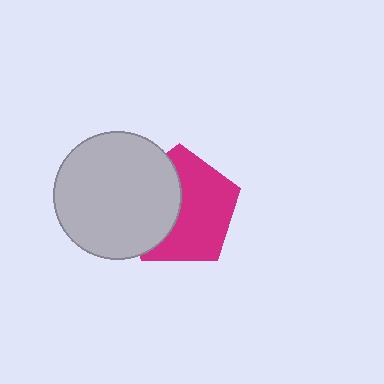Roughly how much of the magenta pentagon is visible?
About half of it is visible (roughly 59%).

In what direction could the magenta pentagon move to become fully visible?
The magenta pentagon could move right. That would shift it out from behind the light gray circle entirely.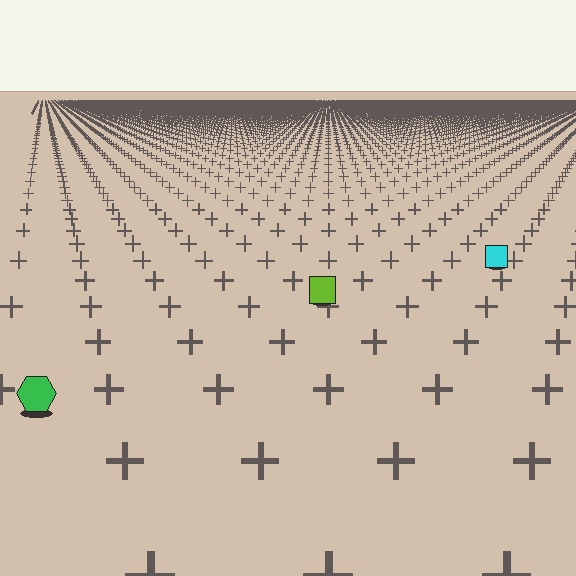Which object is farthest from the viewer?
The cyan square is farthest from the viewer. It appears smaller and the ground texture around it is denser.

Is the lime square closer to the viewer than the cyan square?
Yes. The lime square is closer — you can tell from the texture gradient: the ground texture is coarser near it.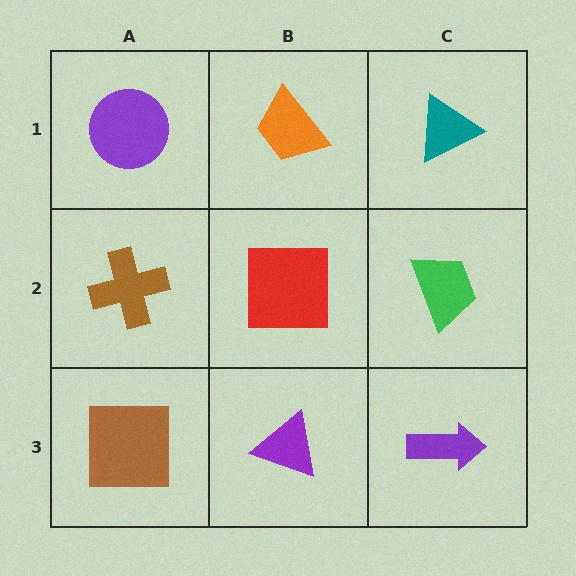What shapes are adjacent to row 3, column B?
A red square (row 2, column B), a brown square (row 3, column A), a purple arrow (row 3, column C).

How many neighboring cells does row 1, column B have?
3.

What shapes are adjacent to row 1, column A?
A brown cross (row 2, column A), an orange trapezoid (row 1, column B).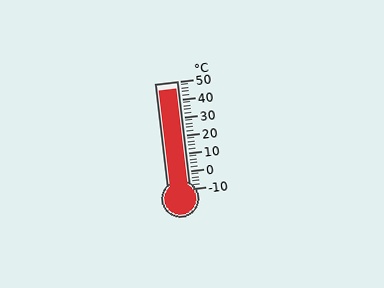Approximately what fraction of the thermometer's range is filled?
The thermometer is filled to approximately 95% of its range.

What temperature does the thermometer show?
The thermometer shows approximately 46°C.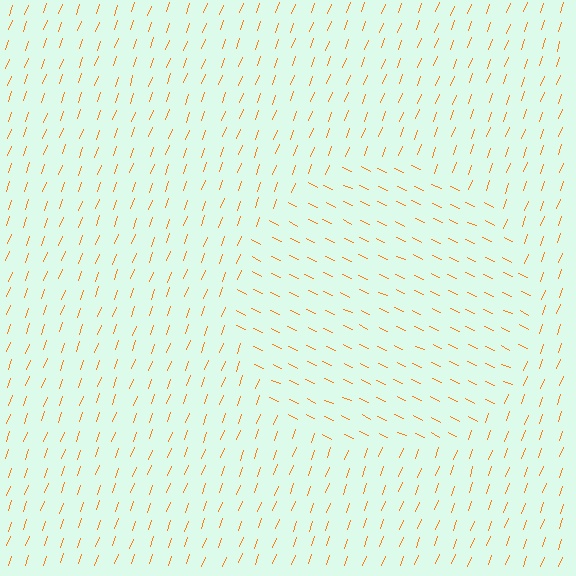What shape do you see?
I see a circle.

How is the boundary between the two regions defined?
The boundary is defined purely by a change in line orientation (approximately 85 degrees difference). All lines are the same color and thickness.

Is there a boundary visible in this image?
Yes, there is a texture boundary formed by a change in line orientation.